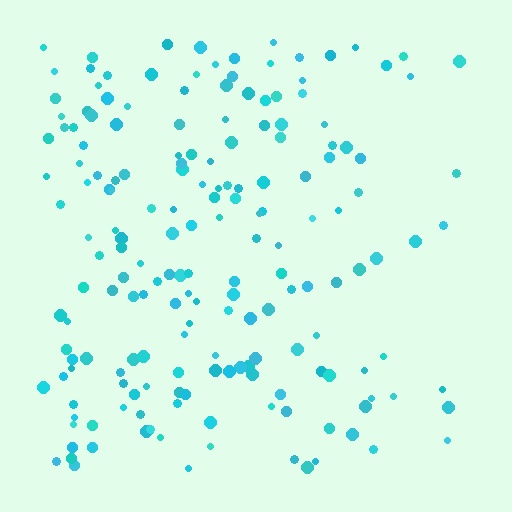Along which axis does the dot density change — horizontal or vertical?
Horizontal.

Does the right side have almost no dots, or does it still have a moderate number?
Still a moderate number, just noticeably fewer than the left.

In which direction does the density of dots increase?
From right to left, with the left side densest.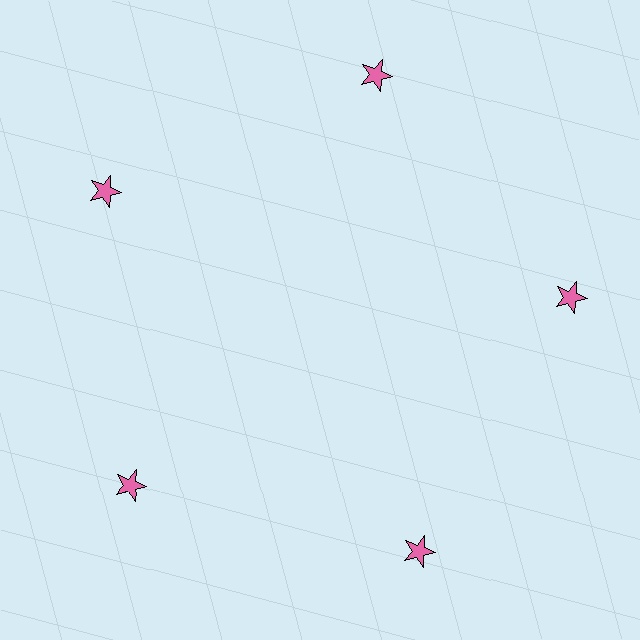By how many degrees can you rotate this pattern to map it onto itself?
The pattern maps onto itself every 72 degrees of rotation.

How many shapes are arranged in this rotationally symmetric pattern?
There are 5 shapes, arranged in 5 groups of 1.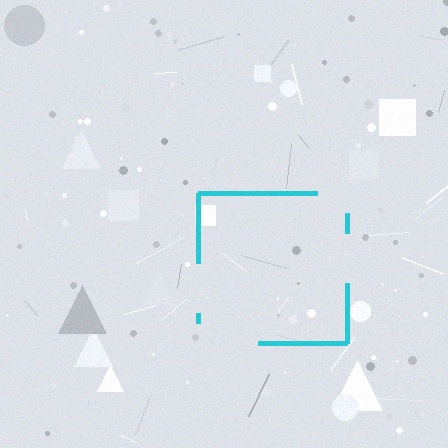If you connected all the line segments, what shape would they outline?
They would outline a square.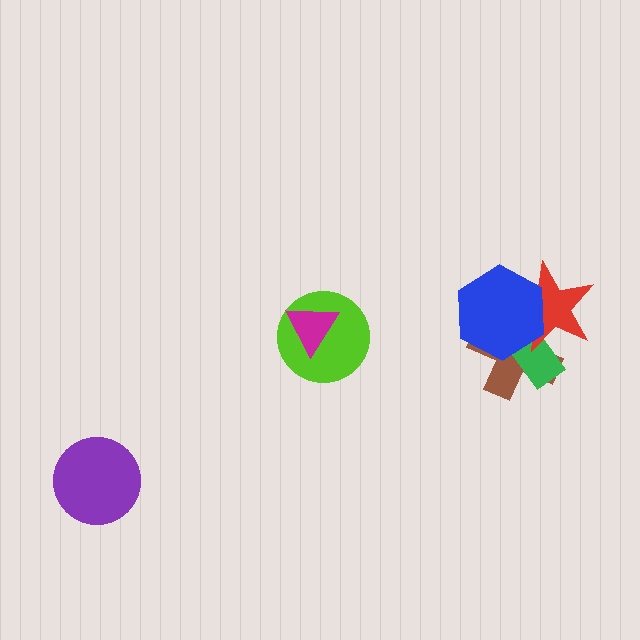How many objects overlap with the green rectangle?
3 objects overlap with the green rectangle.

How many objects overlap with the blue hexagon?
3 objects overlap with the blue hexagon.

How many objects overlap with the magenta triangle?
1 object overlaps with the magenta triangle.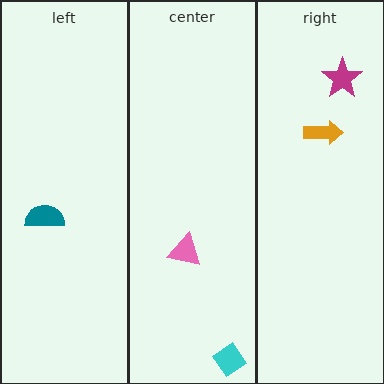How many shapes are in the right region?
2.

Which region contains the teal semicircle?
The left region.